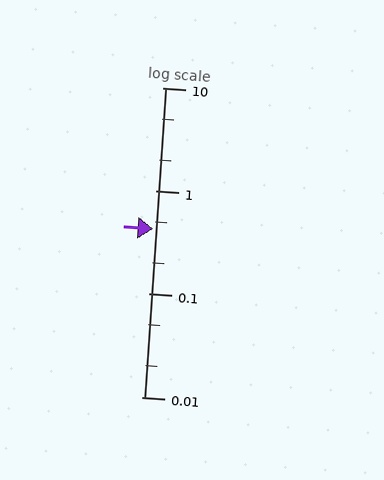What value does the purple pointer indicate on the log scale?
The pointer indicates approximately 0.43.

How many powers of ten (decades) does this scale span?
The scale spans 3 decades, from 0.01 to 10.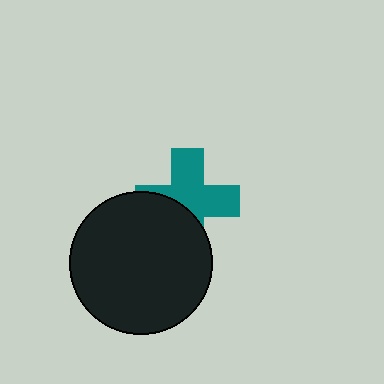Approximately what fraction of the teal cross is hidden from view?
Roughly 40% of the teal cross is hidden behind the black circle.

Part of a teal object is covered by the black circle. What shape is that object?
It is a cross.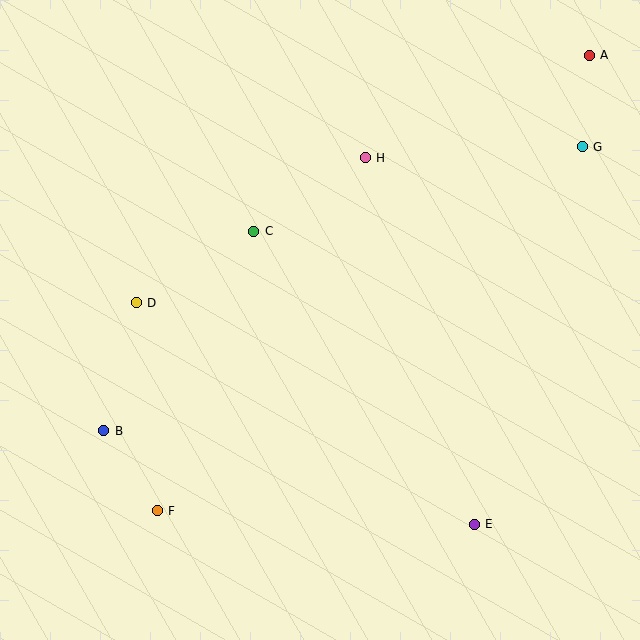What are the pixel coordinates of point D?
Point D is at (136, 303).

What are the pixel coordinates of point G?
Point G is at (582, 147).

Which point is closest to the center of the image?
Point C at (254, 231) is closest to the center.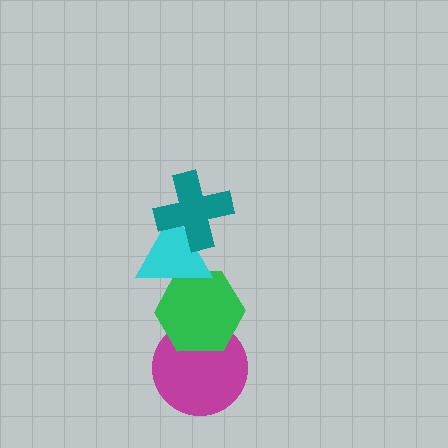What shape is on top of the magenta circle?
The green hexagon is on top of the magenta circle.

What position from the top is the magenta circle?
The magenta circle is 4th from the top.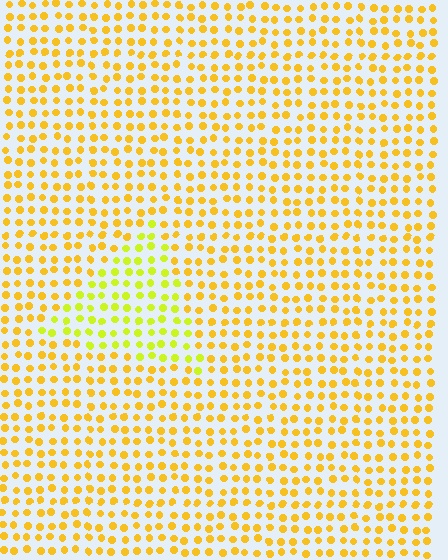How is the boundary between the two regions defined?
The boundary is defined purely by a slight shift in hue (about 27 degrees). Spacing, size, and orientation are identical on both sides.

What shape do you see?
I see a triangle.